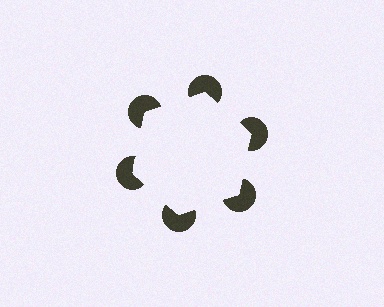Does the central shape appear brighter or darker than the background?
It typically appears slightly brighter than the background, even though no actual brightness change is drawn.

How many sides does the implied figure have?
6 sides.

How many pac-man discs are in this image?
There are 6 — one at each vertex of the illusory hexagon.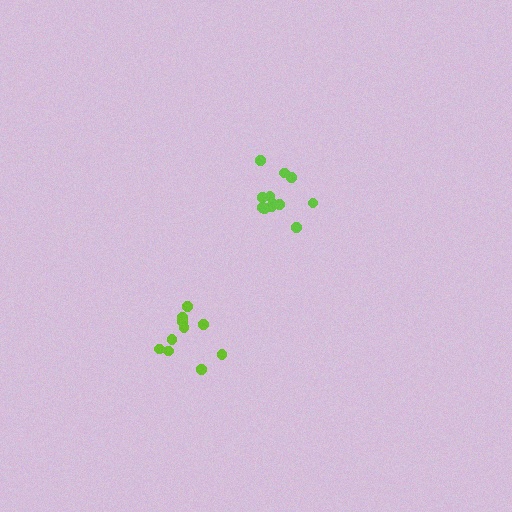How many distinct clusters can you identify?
There are 2 distinct clusters.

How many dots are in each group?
Group 1: 10 dots, Group 2: 12 dots (22 total).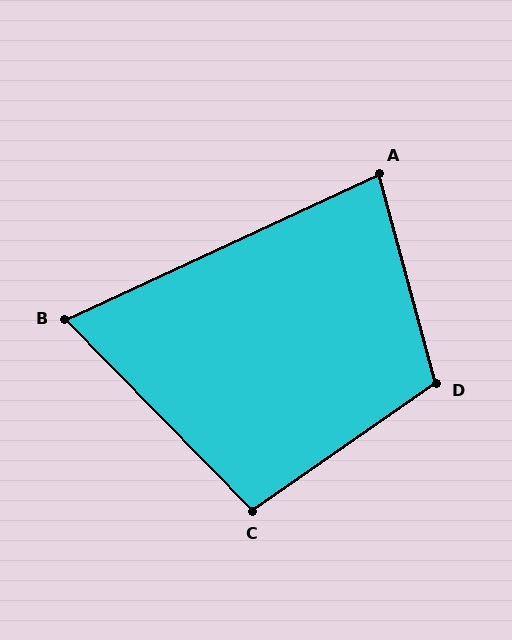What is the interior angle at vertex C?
Approximately 100 degrees (obtuse).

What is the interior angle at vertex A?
Approximately 80 degrees (acute).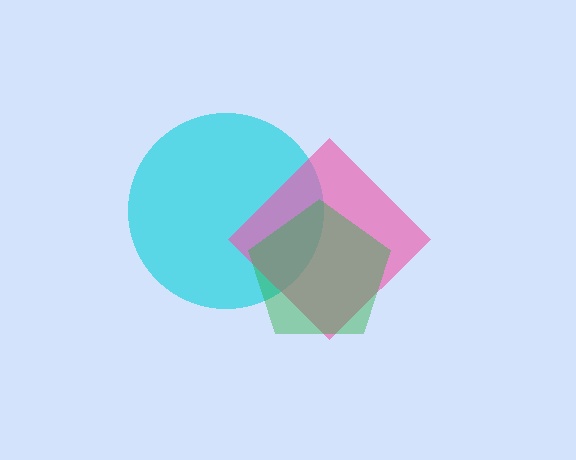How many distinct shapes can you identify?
There are 3 distinct shapes: a cyan circle, a pink diamond, a green pentagon.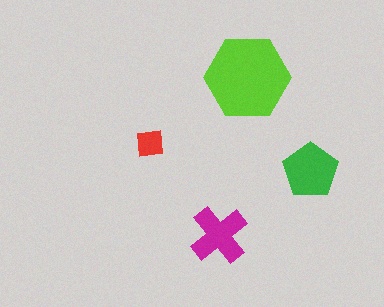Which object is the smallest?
The red square.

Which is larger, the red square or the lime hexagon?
The lime hexagon.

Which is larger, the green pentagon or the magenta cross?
The green pentagon.